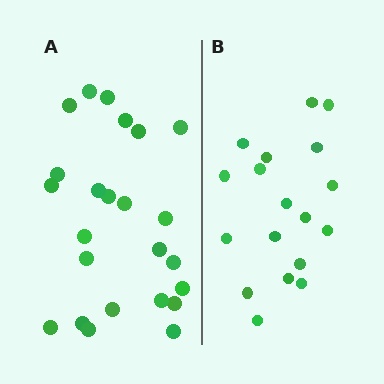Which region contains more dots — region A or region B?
Region A (the left region) has more dots.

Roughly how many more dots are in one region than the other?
Region A has about 6 more dots than region B.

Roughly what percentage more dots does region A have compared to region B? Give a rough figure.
About 35% more.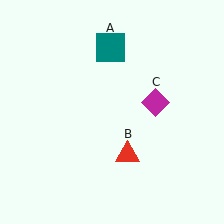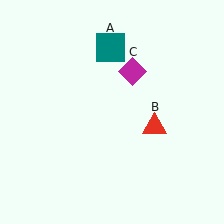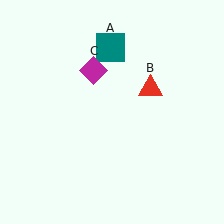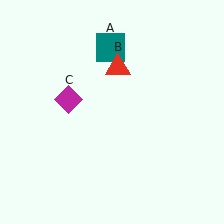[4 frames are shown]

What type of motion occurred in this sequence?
The red triangle (object B), magenta diamond (object C) rotated counterclockwise around the center of the scene.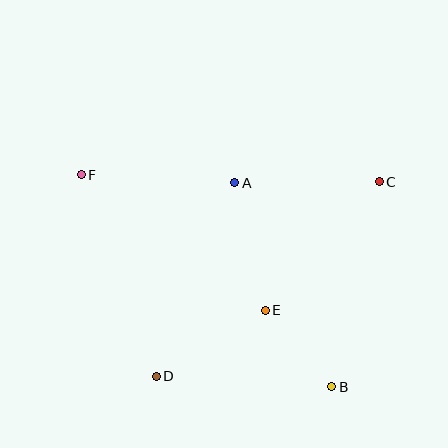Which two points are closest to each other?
Points B and E are closest to each other.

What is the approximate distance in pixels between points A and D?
The distance between A and D is approximately 209 pixels.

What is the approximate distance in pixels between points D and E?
The distance between D and E is approximately 128 pixels.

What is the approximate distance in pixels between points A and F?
The distance between A and F is approximately 154 pixels.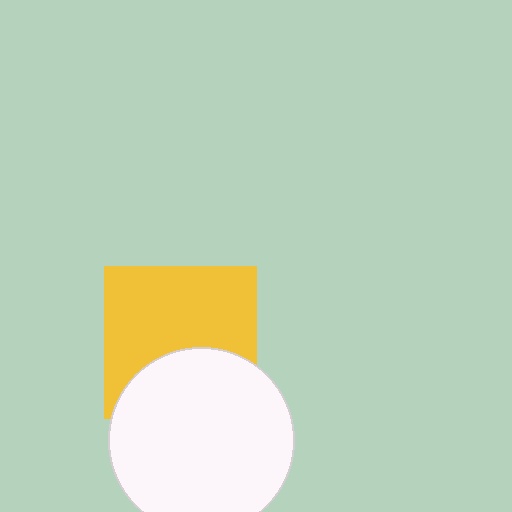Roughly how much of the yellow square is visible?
About half of it is visible (roughly 64%).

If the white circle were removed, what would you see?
You would see the complete yellow square.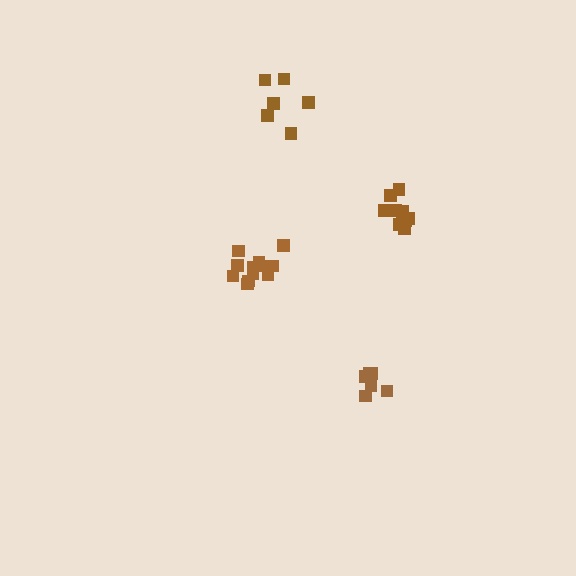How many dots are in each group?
Group 1: 12 dots, Group 2: 9 dots, Group 3: 6 dots, Group 4: 6 dots (33 total).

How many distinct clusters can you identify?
There are 4 distinct clusters.